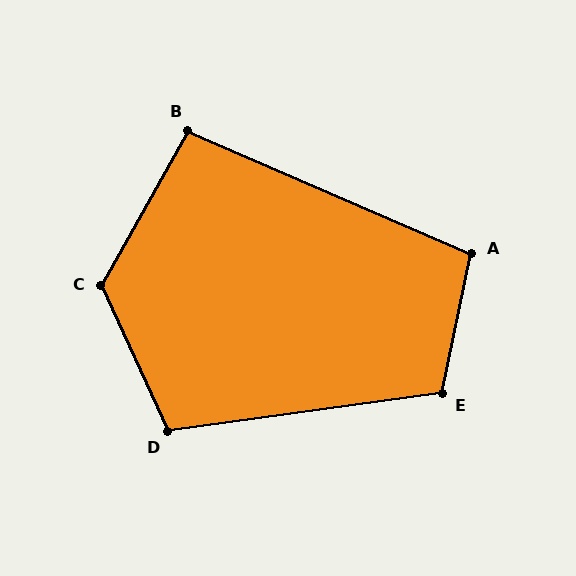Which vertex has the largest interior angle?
C, at approximately 126 degrees.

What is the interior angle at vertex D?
Approximately 107 degrees (obtuse).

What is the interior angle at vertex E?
Approximately 110 degrees (obtuse).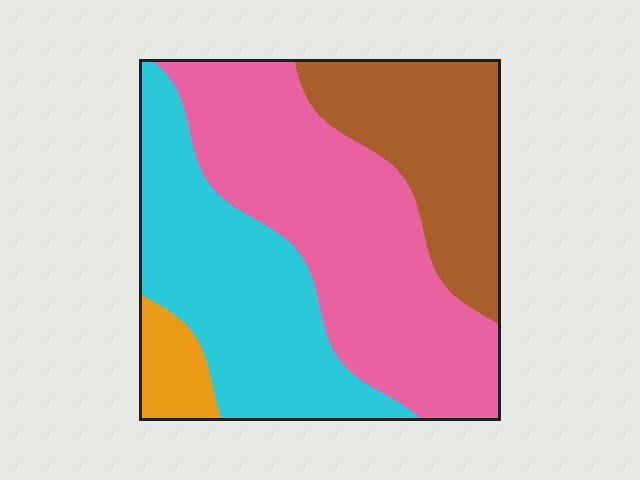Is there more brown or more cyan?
Cyan.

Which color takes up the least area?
Orange, at roughly 5%.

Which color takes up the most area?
Pink, at roughly 40%.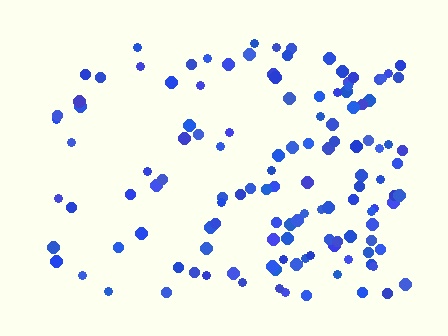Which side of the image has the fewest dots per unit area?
The left.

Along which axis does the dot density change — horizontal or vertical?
Horizontal.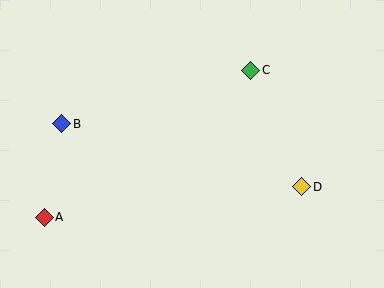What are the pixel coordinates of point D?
Point D is at (302, 187).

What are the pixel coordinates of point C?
Point C is at (251, 70).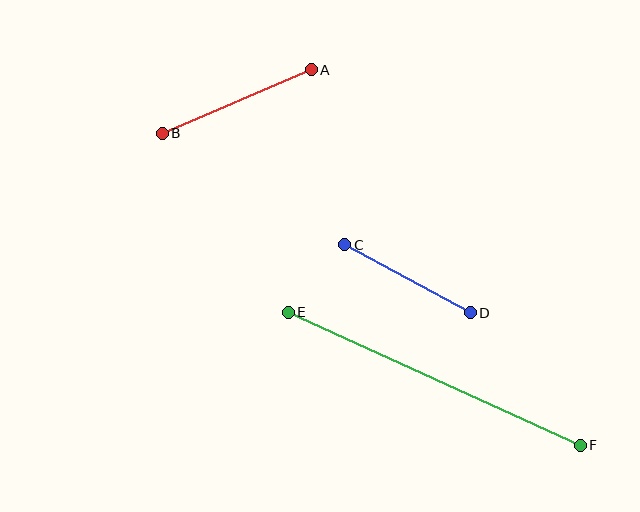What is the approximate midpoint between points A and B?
The midpoint is at approximately (237, 102) pixels.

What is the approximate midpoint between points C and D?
The midpoint is at approximately (408, 279) pixels.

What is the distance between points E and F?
The distance is approximately 321 pixels.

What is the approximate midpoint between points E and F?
The midpoint is at approximately (434, 379) pixels.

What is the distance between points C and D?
The distance is approximately 143 pixels.